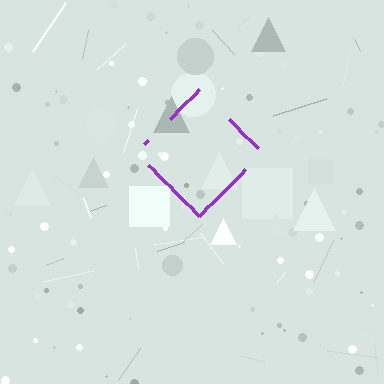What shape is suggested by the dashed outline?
The dashed outline suggests a diamond.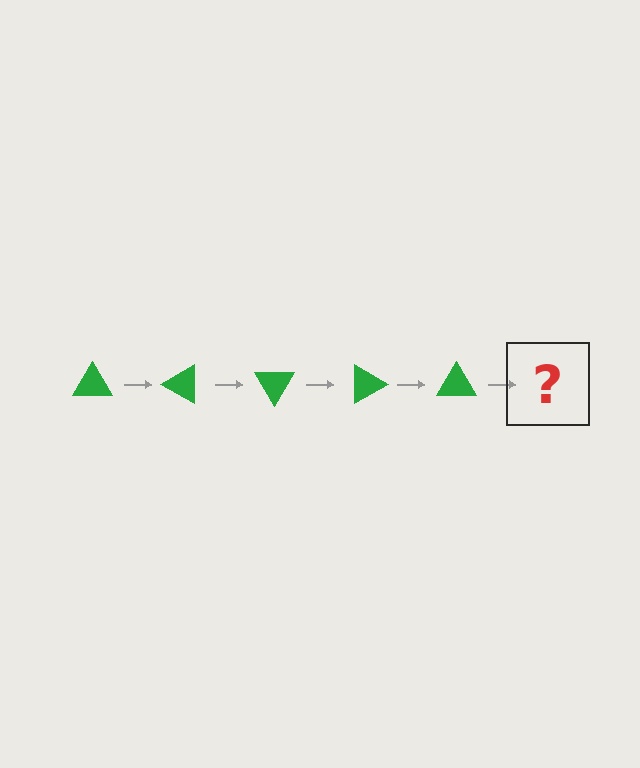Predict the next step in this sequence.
The next step is a green triangle rotated 150 degrees.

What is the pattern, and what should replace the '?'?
The pattern is that the triangle rotates 30 degrees each step. The '?' should be a green triangle rotated 150 degrees.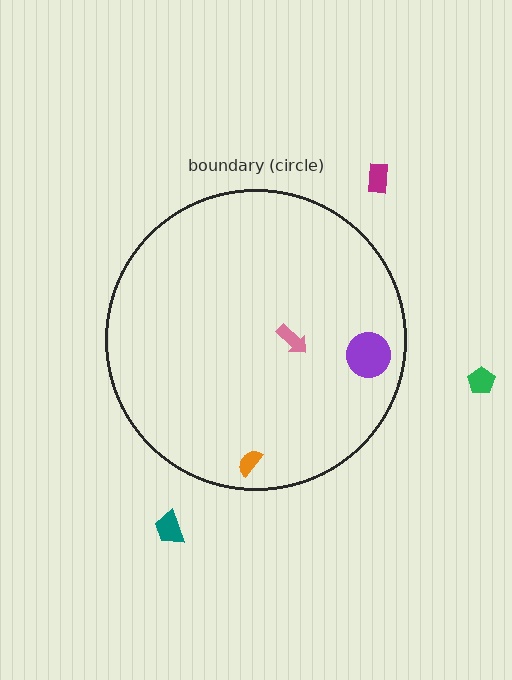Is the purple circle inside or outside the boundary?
Inside.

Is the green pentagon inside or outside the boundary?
Outside.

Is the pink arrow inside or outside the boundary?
Inside.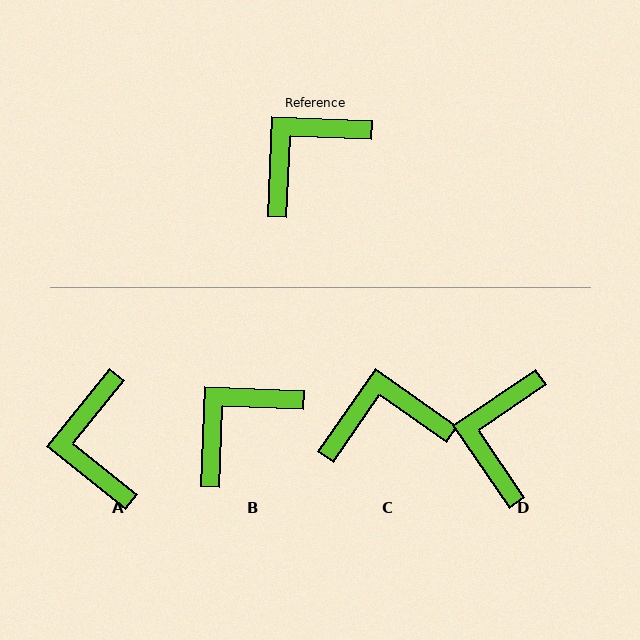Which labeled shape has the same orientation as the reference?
B.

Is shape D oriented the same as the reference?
No, it is off by about 37 degrees.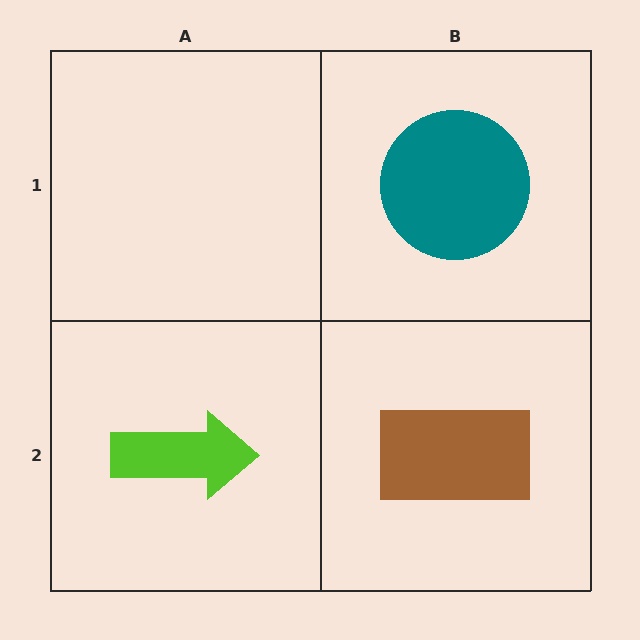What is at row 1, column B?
A teal circle.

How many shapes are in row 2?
2 shapes.